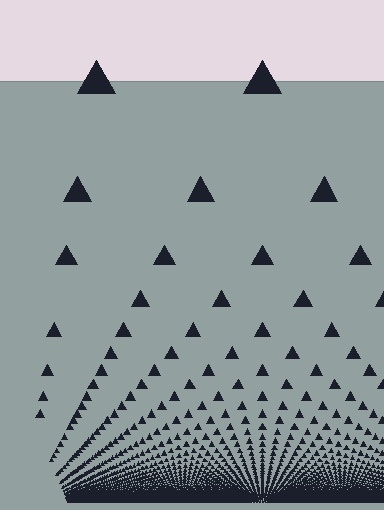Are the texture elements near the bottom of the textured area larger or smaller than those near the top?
Smaller. The gradient is inverted — elements near the bottom are smaller and denser.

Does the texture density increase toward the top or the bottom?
Density increases toward the bottom.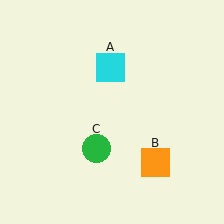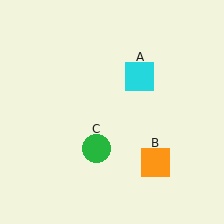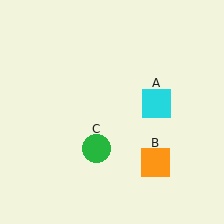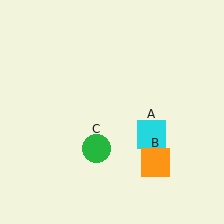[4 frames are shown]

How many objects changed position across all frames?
1 object changed position: cyan square (object A).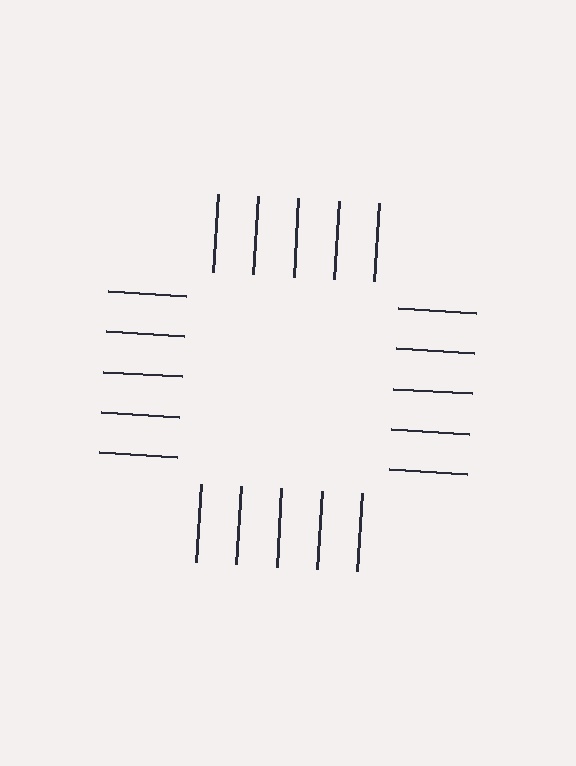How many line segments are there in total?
20 — 5 along each of the 4 edges.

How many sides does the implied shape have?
4 sides — the line-ends trace a square.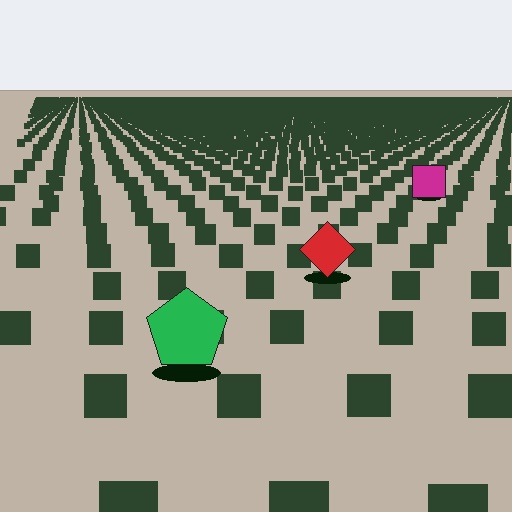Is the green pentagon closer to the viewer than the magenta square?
Yes. The green pentagon is closer — you can tell from the texture gradient: the ground texture is coarser near it.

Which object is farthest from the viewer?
The magenta square is farthest from the viewer. It appears smaller and the ground texture around it is denser.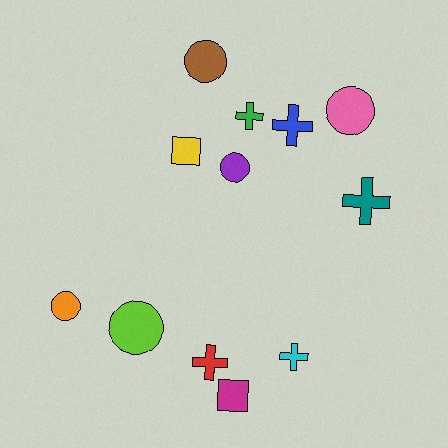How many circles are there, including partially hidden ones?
There are 5 circles.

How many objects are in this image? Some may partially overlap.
There are 12 objects.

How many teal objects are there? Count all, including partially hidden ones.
There is 1 teal object.